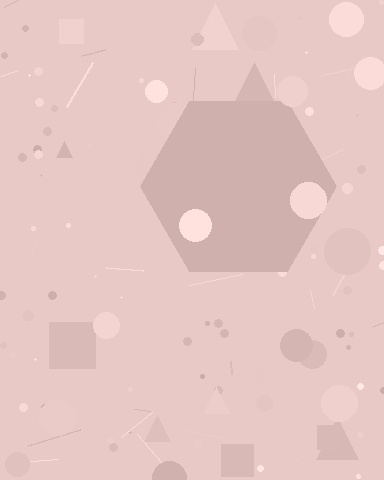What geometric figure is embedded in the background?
A hexagon is embedded in the background.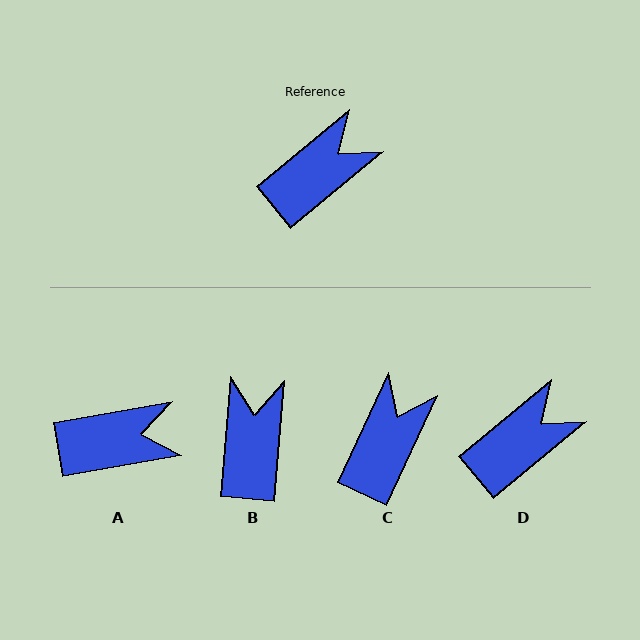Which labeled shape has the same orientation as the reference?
D.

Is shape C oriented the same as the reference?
No, it is off by about 25 degrees.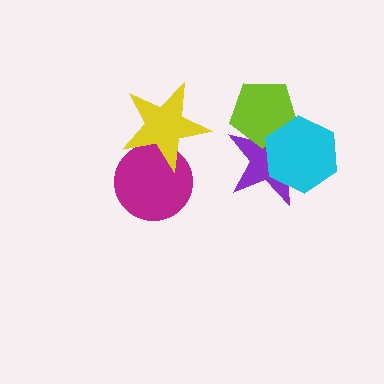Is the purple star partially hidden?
Yes, it is partially covered by another shape.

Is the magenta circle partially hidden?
Yes, it is partially covered by another shape.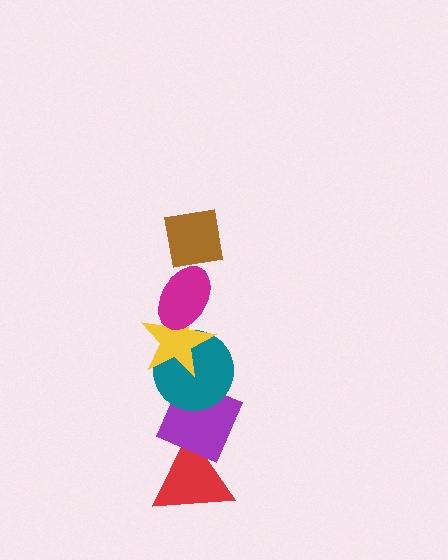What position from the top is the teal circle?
The teal circle is 4th from the top.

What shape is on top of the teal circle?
The yellow star is on top of the teal circle.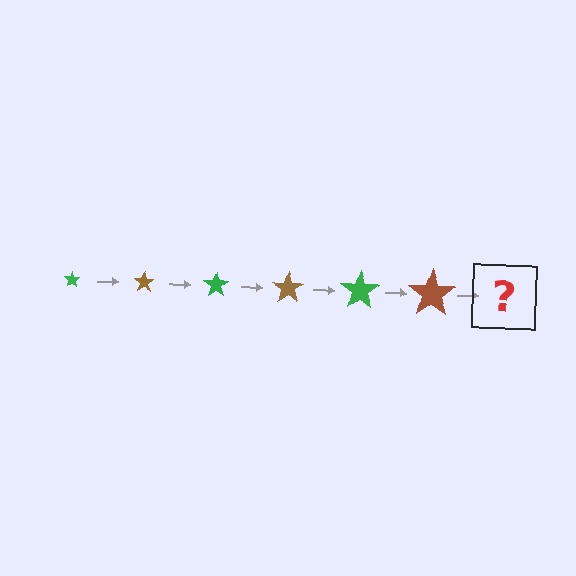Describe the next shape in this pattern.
It should be a green star, larger than the previous one.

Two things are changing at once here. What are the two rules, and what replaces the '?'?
The two rules are that the star grows larger each step and the color cycles through green and brown. The '?' should be a green star, larger than the previous one.